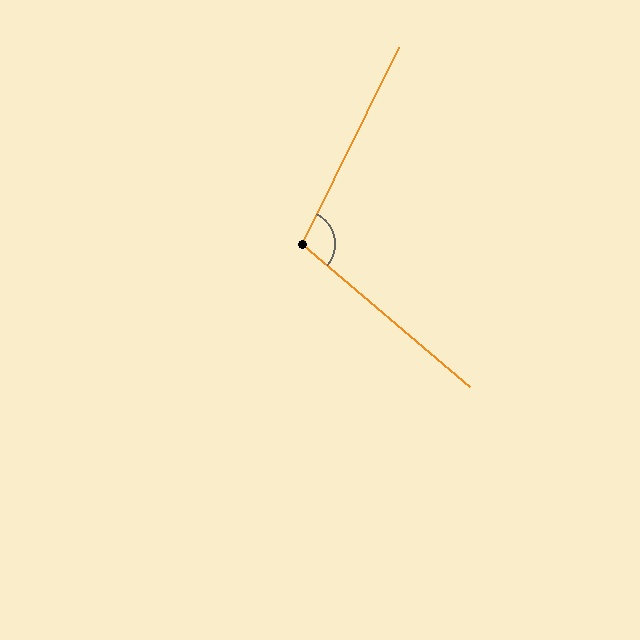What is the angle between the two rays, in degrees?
Approximately 104 degrees.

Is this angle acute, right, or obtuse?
It is obtuse.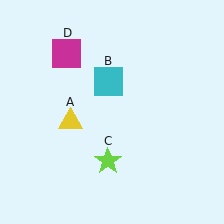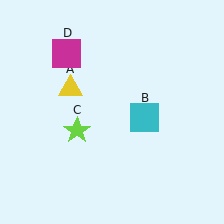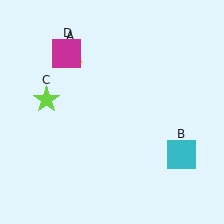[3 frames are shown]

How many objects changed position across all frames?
3 objects changed position: yellow triangle (object A), cyan square (object B), lime star (object C).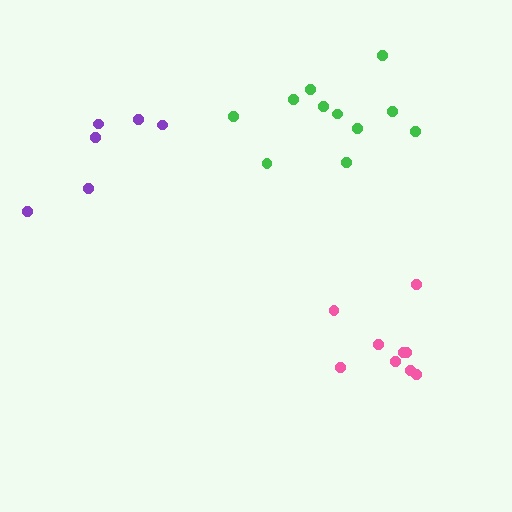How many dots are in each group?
Group 1: 9 dots, Group 2: 11 dots, Group 3: 6 dots (26 total).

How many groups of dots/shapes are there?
There are 3 groups.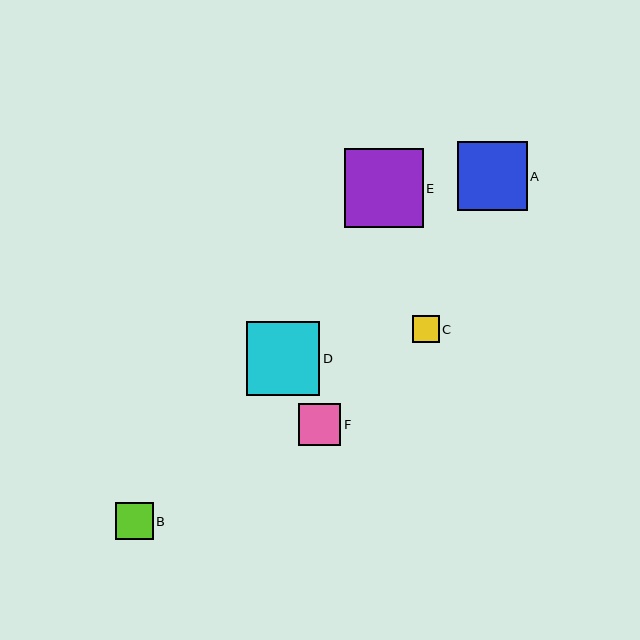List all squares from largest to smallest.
From largest to smallest: E, D, A, F, B, C.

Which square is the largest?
Square E is the largest with a size of approximately 79 pixels.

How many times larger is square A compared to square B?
Square A is approximately 1.8 times the size of square B.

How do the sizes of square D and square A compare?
Square D and square A are approximately the same size.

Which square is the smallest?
Square C is the smallest with a size of approximately 27 pixels.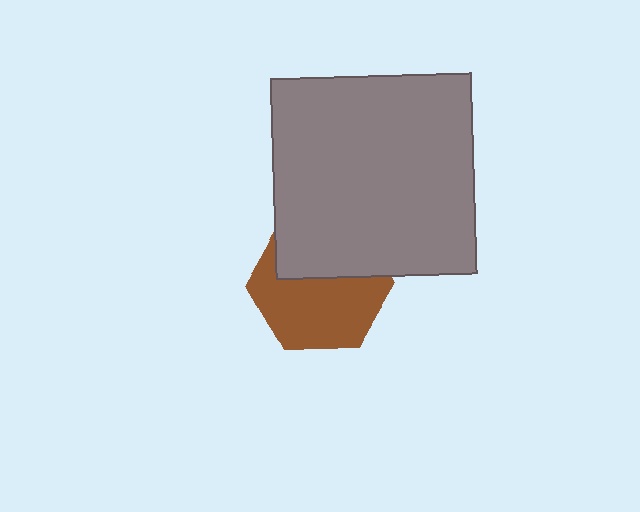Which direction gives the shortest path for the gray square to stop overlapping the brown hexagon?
Moving up gives the shortest separation.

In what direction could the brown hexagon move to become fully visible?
The brown hexagon could move down. That would shift it out from behind the gray square entirely.